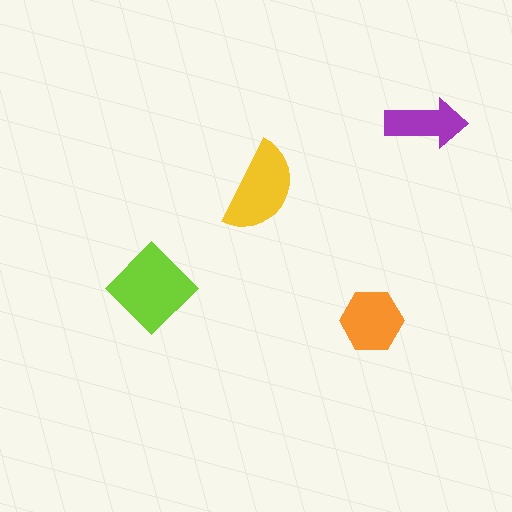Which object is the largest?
The lime diamond.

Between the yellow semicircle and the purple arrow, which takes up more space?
The yellow semicircle.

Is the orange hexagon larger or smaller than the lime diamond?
Smaller.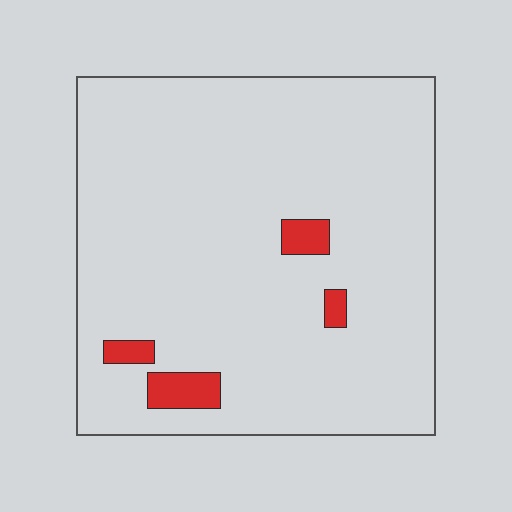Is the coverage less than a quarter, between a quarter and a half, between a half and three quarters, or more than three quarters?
Less than a quarter.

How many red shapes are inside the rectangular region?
4.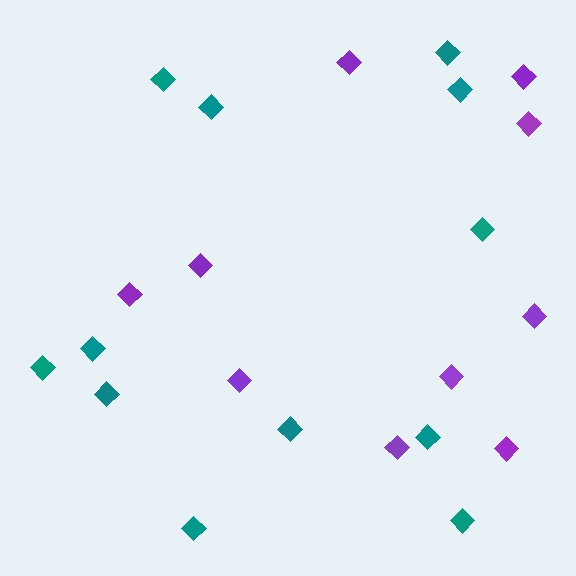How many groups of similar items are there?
There are 2 groups: one group of teal diamonds (12) and one group of purple diamonds (10).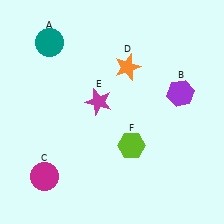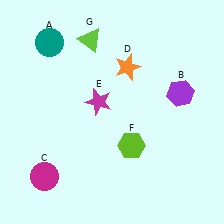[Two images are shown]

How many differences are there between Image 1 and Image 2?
There is 1 difference between the two images.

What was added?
A lime triangle (G) was added in Image 2.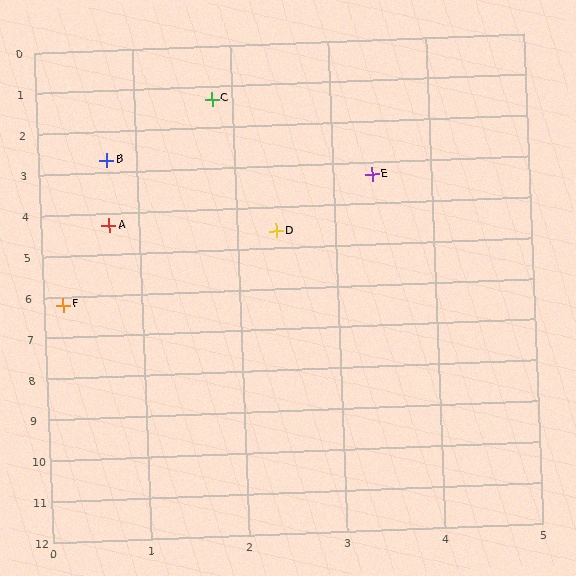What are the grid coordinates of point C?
Point C is at approximately (1.8, 1.3).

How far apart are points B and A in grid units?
Points B and A are about 1.6 grid units apart.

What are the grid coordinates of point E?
Point E is at approximately (3.4, 3.3).